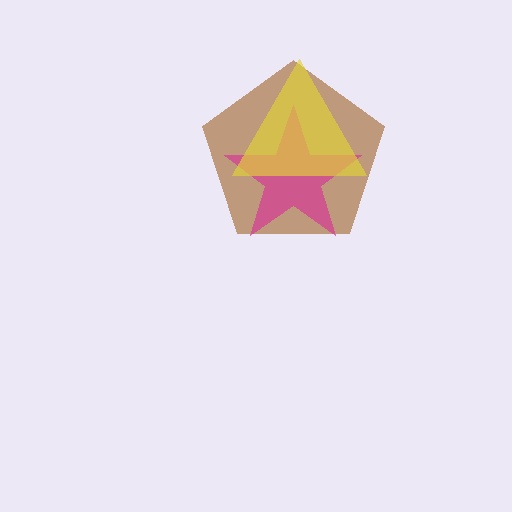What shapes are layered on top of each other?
The layered shapes are: a brown pentagon, a magenta star, a yellow triangle.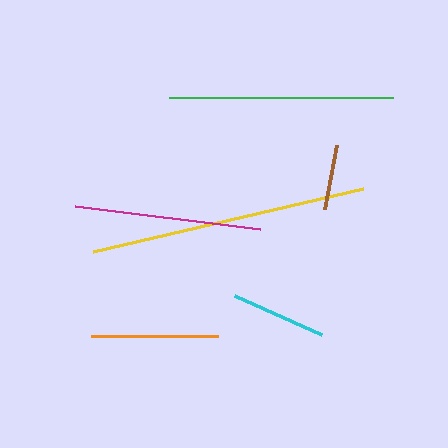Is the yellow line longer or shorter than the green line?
The yellow line is longer than the green line.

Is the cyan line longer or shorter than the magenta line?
The magenta line is longer than the cyan line.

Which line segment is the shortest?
The brown line is the shortest at approximately 65 pixels.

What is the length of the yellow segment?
The yellow segment is approximately 277 pixels long.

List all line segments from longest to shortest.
From longest to shortest: yellow, green, magenta, orange, cyan, brown.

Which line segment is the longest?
The yellow line is the longest at approximately 277 pixels.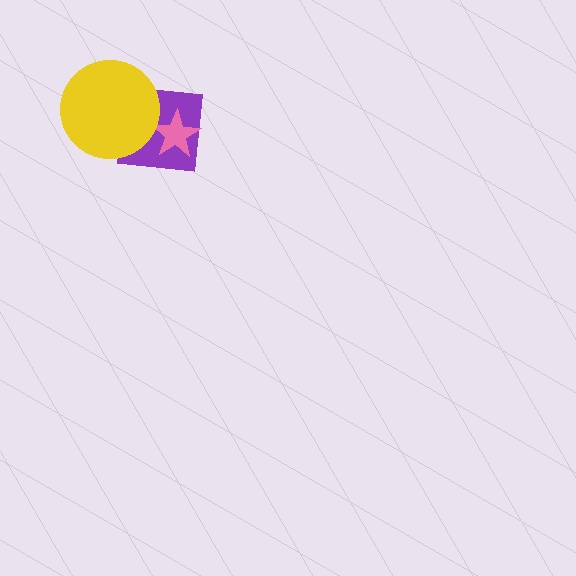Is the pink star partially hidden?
No, no other shape covers it.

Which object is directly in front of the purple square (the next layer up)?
The pink star is directly in front of the purple square.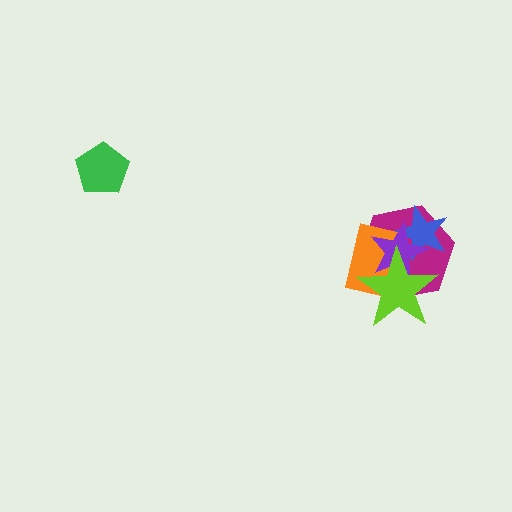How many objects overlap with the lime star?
4 objects overlap with the lime star.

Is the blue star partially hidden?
Yes, it is partially covered by another shape.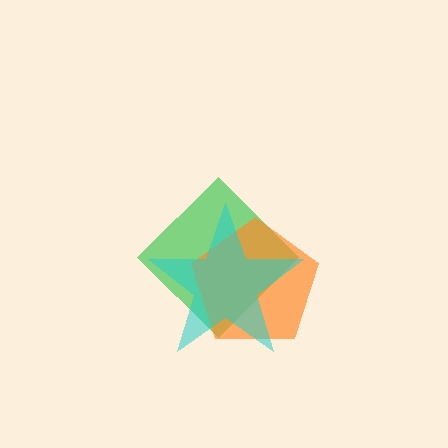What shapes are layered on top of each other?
The layered shapes are: a green diamond, an orange pentagon, a cyan star.